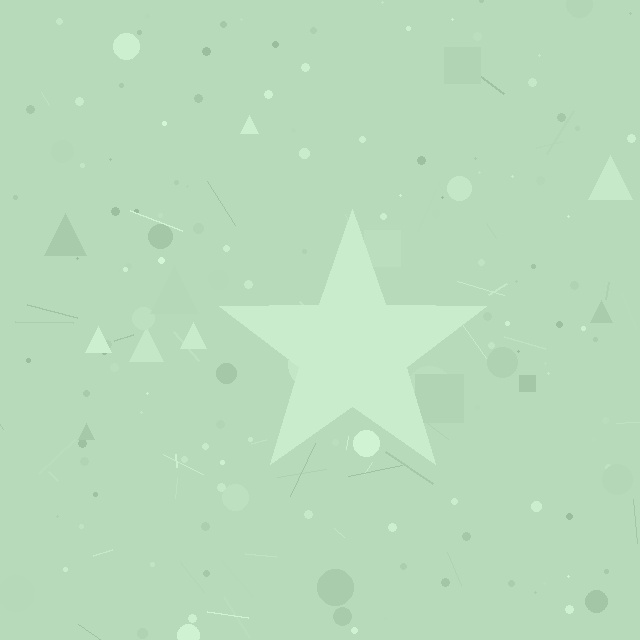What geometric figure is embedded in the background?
A star is embedded in the background.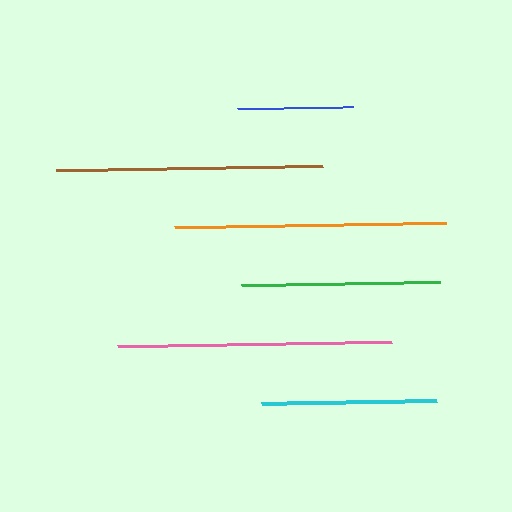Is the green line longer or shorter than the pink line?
The pink line is longer than the green line.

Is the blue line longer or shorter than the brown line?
The brown line is longer than the blue line.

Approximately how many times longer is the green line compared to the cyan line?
The green line is approximately 1.1 times the length of the cyan line.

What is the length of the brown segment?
The brown segment is approximately 267 pixels long.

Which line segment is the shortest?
The blue line is the shortest at approximately 116 pixels.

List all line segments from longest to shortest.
From longest to shortest: pink, orange, brown, green, cyan, blue.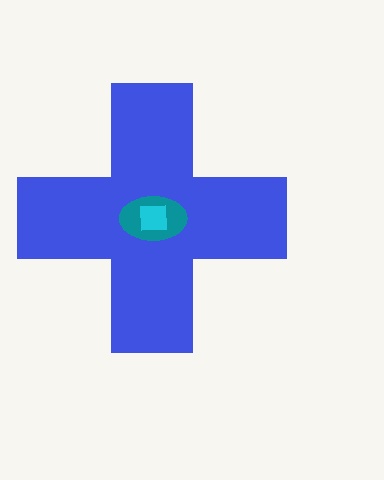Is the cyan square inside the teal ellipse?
Yes.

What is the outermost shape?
The blue cross.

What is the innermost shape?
The cyan square.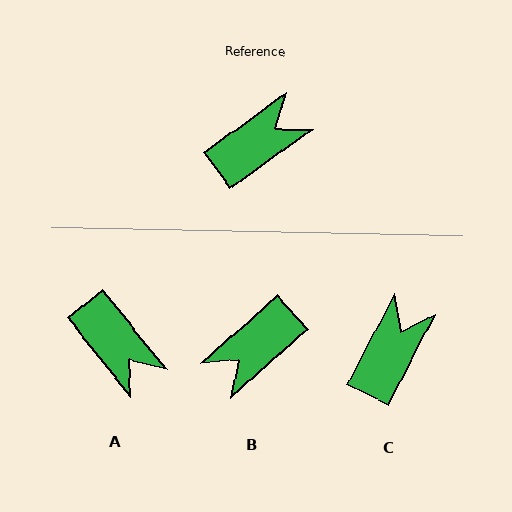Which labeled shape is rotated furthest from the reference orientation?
B, about 174 degrees away.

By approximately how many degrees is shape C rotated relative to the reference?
Approximately 27 degrees counter-clockwise.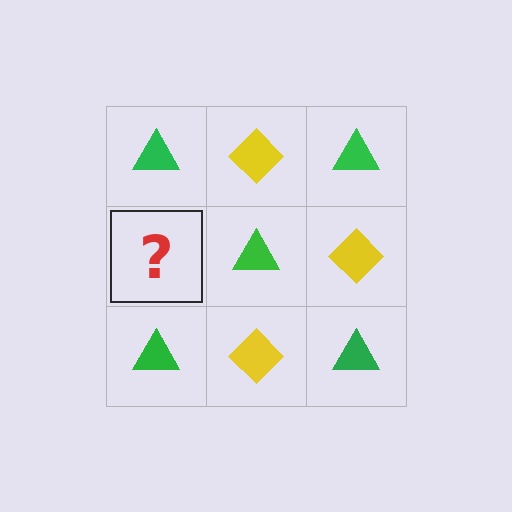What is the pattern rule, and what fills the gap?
The rule is that it alternates green triangle and yellow diamond in a checkerboard pattern. The gap should be filled with a yellow diamond.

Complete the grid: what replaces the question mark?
The question mark should be replaced with a yellow diamond.